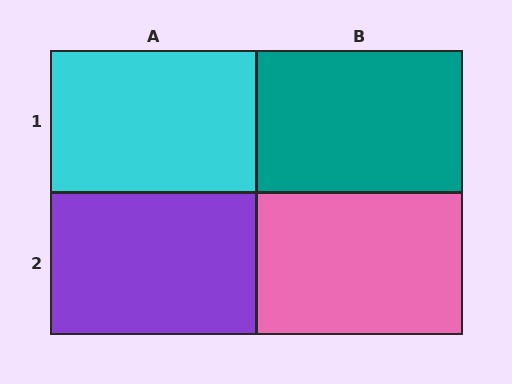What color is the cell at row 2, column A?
Purple.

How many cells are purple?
1 cell is purple.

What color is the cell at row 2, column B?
Pink.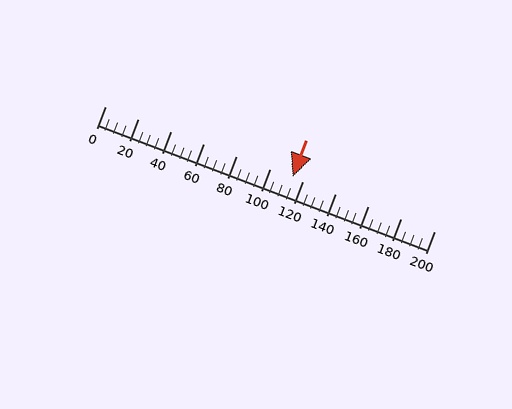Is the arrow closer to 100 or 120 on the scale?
The arrow is closer to 120.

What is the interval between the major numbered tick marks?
The major tick marks are spaced 20 units apart.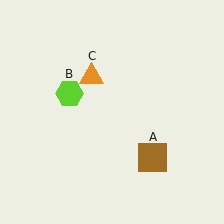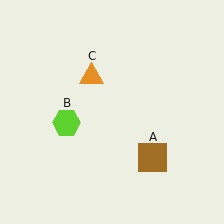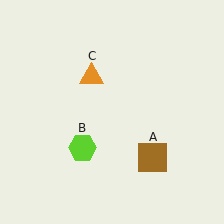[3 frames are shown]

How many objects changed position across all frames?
1 object changed position: lime hexagon (object B).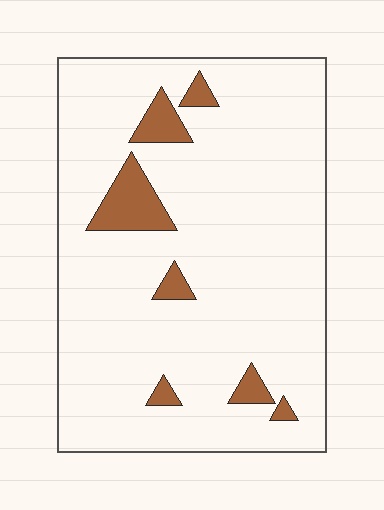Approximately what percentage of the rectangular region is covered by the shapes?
Approximately 10%.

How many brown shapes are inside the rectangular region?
7.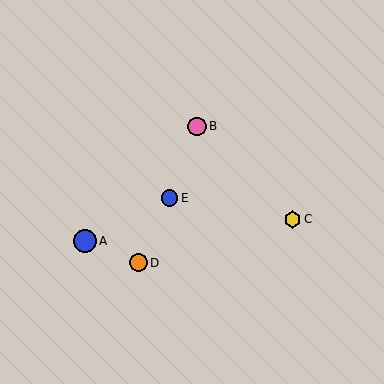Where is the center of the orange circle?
The center of the orange circle is at (138, 263).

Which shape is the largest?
The blue circle (labeled A) is the largest.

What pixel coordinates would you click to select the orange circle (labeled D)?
Click at (138, 263) to select the orange circle D.